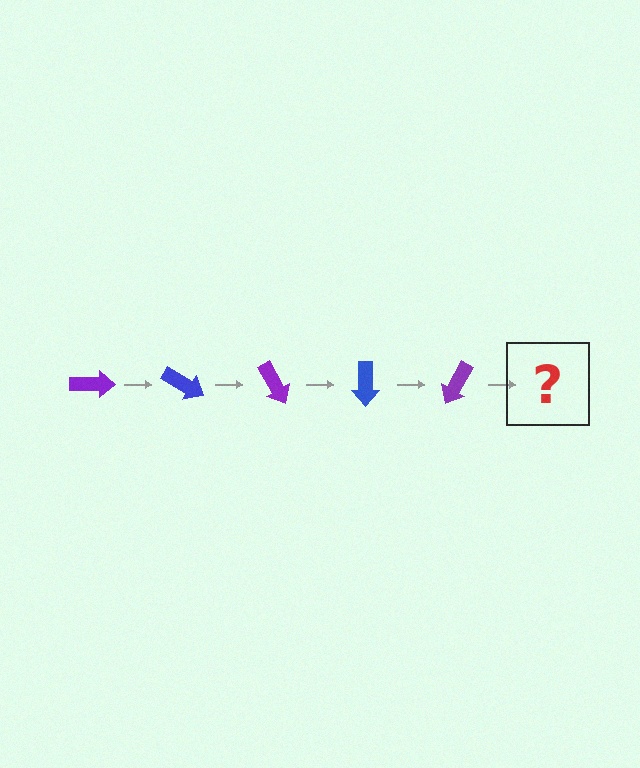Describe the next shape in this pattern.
It should be a blue arrow, rotated 150 degrees from the start.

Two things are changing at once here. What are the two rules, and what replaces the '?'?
The two rules are that it rotates 30 degrees each step and the color cycles through purple and blue. The '?' should be a blue arrow, rotated 150 degrees from the start.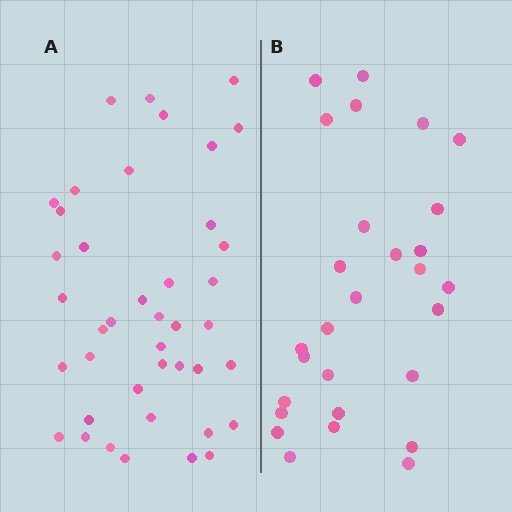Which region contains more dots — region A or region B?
Region A (the left region) has more dots.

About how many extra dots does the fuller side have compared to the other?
Region A has approximately 15 more dots than region B.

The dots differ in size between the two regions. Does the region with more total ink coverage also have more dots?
No. Region B has more total ink coverage because its dots are larger, but region A actually contains more individual dots. Total area can be misleading — the number of items is what matters here.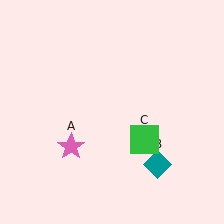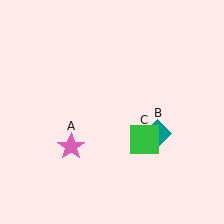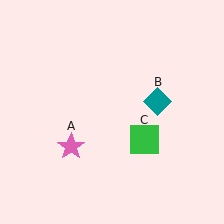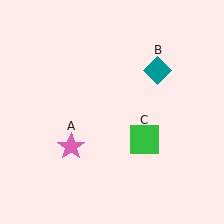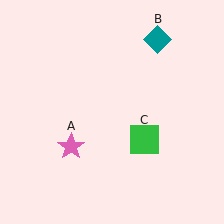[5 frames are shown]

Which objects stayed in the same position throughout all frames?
Pink star (object A) and green square (object C) remained stationary.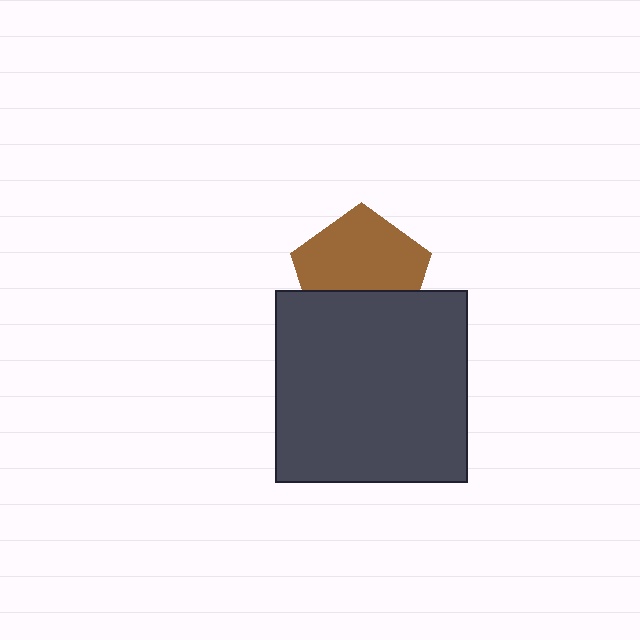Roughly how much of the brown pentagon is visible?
About half of it is visible (roughly 63%).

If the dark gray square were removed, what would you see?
You would see the complete brown pentagon.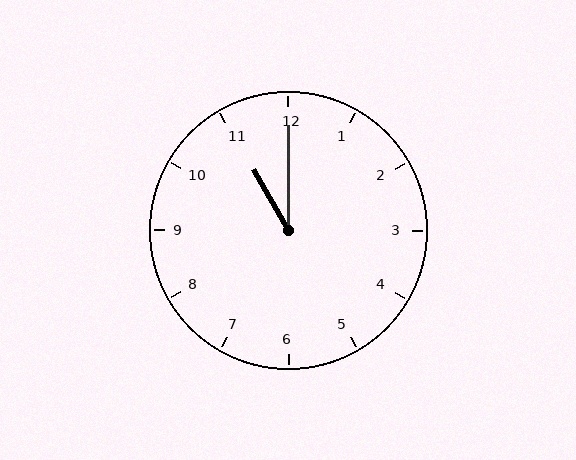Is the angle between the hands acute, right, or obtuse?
It is acute.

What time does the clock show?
11:00.